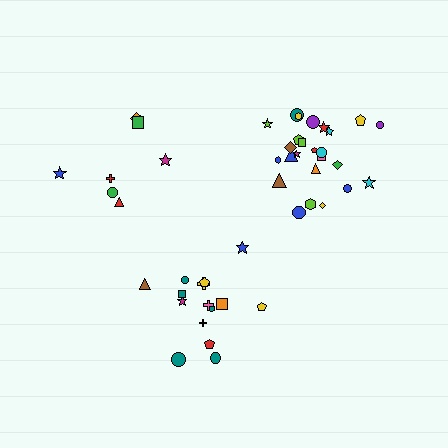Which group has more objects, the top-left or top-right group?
The top-right group.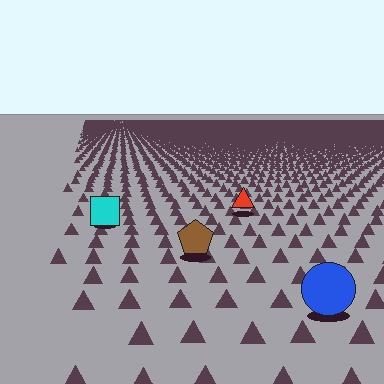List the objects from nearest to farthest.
From nearest to farthest: the blue circle, the brown pentagon, the cyan square, the red triangle.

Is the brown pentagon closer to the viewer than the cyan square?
Yes. The brown pentagon is closer — you can tell from the texture gradient: the ground texture is coarser near it.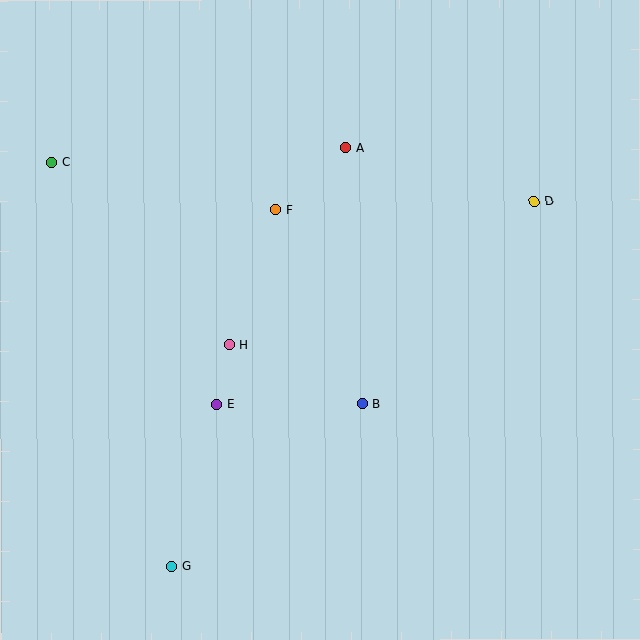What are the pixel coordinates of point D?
Point D is at (534, 201).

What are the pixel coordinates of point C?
Point C is at (52, 162).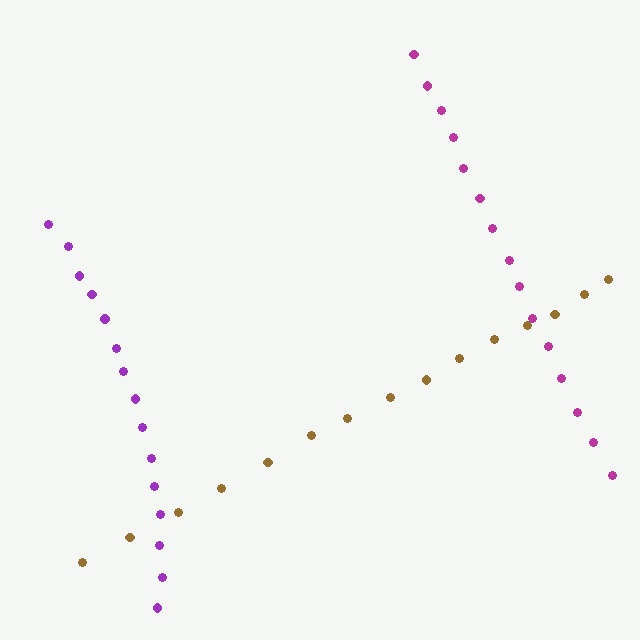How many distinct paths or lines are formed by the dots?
There are 3 distinct paths.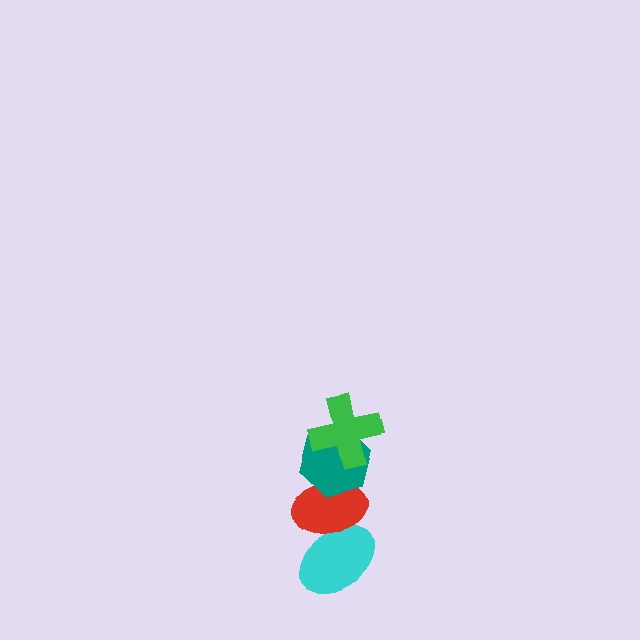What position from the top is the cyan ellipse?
The cyan ellipse is 4th from the top.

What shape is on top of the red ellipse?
The teal hexagon is on top of the red ellipse.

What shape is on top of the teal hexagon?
The green cross is on top of the teal hexagon.